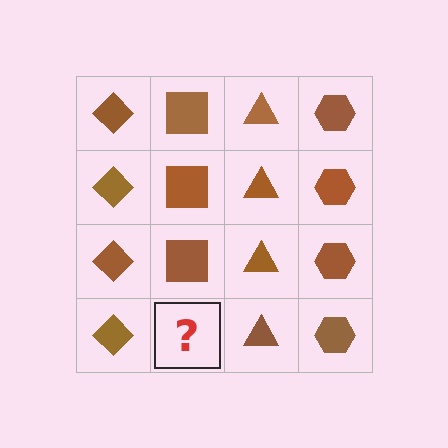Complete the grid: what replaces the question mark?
The question mark should be replaced with a brown square.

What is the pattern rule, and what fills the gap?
The rule is that each column has a consistent shape. The gap should be filled with a brown square.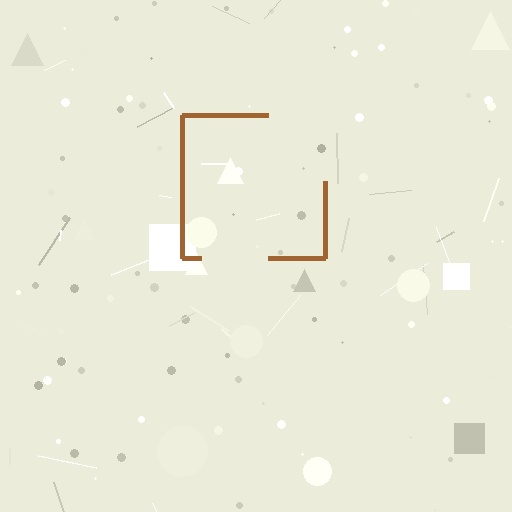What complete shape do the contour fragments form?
The contour fragments form a square.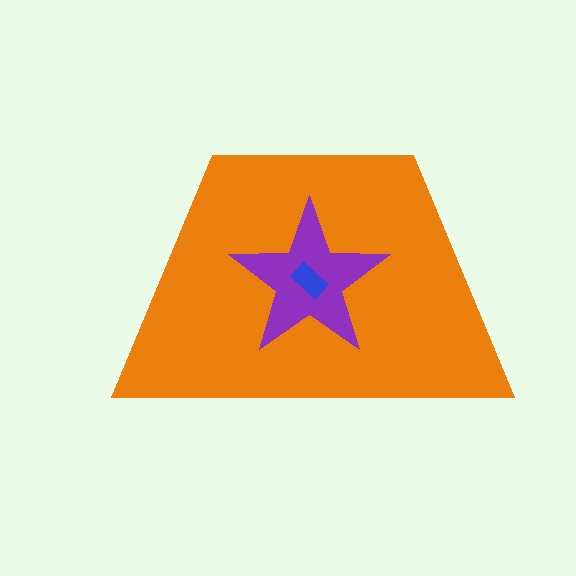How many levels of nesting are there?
3.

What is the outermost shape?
The orange trapezoid.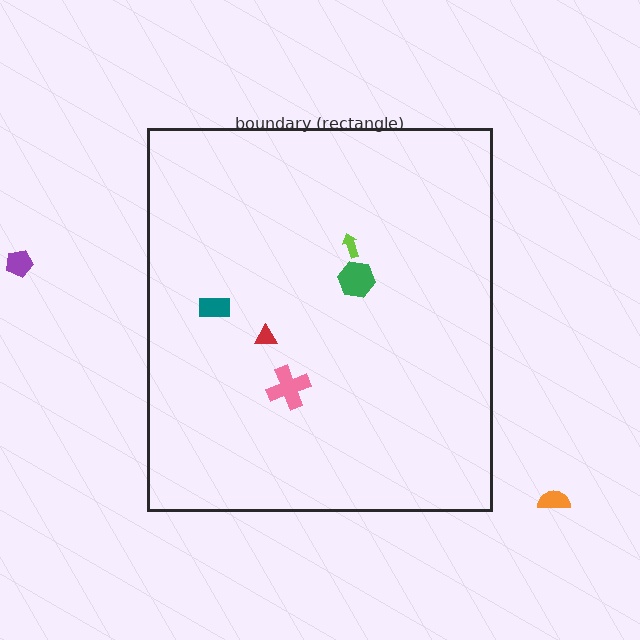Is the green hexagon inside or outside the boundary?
Inside.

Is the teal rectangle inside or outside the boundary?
Inside.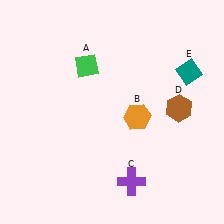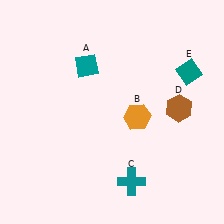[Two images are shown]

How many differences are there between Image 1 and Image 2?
There are 2 differences between the two images.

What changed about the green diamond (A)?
In Image 1, A is green. In Image 2, it changed to teal.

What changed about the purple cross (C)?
In Image 1, C is purple. In Image 2, it changed to teal.